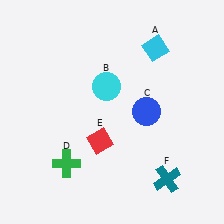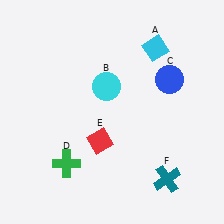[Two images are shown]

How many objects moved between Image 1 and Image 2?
1 object moved between the two images.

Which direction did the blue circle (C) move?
The blue circle (C) moved up.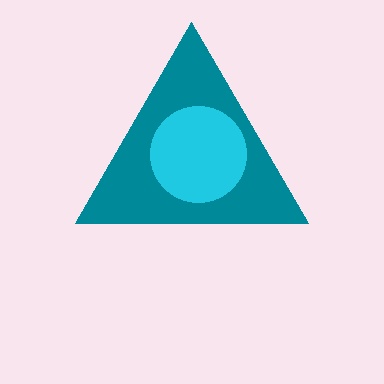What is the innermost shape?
The cyan circle.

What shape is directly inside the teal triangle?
The cyan circle.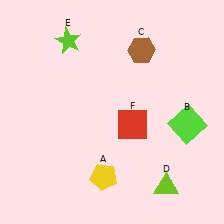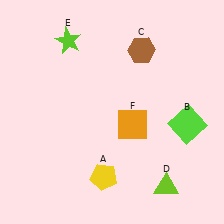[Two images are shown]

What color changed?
The square (F) changed from red in Image 1 to orange in Image 2.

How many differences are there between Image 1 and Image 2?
There is 1 difference between the two images.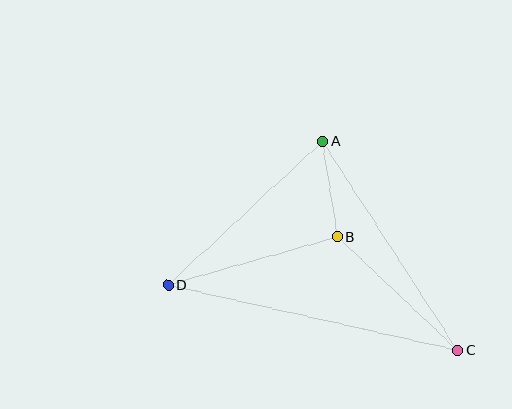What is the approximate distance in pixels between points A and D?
The distance between A and D is approximately 211 pixels.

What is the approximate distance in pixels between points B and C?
The distance between B and C is approximately 165 pixels.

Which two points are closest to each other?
Points A and B are closest to each other.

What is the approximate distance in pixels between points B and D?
The distance between B and D is approximately 177 pixels.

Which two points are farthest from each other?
Points C and D are farthest from each other.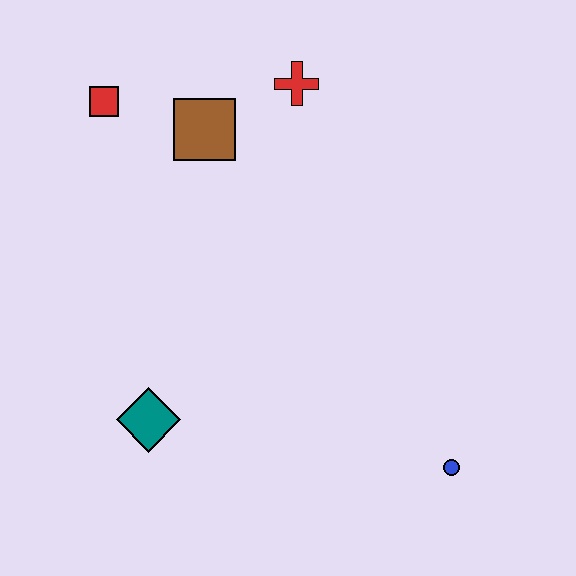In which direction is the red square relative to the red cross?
The red square is to the left of the red cross.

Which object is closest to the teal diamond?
The brown square is closest to the teal diamond.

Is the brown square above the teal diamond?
Yes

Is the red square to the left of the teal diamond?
Yes